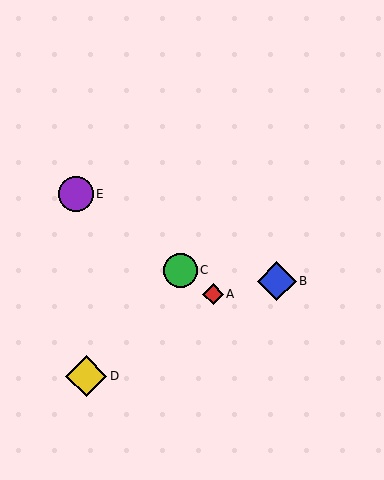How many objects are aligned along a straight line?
3 objects (A, C, E) are aligned along a straight line.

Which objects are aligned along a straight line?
Objects A, C, E are aligned along a straight line.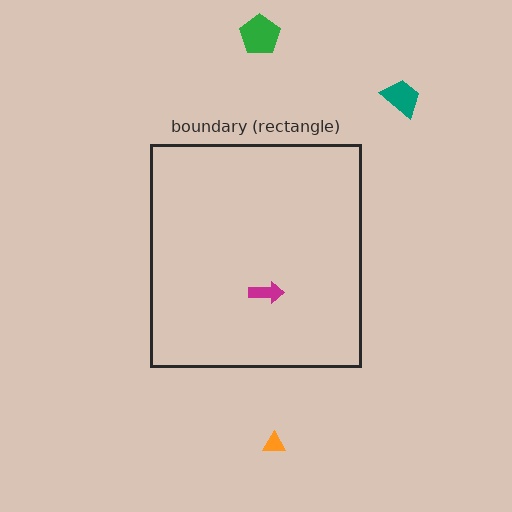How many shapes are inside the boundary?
1 inside, 3 outside.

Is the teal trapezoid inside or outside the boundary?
Outside.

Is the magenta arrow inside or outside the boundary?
Inside.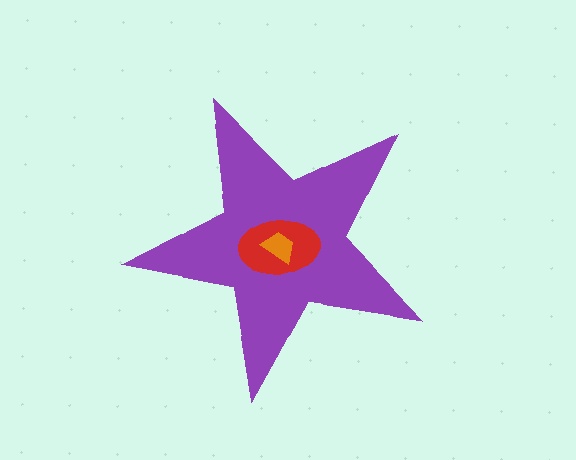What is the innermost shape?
The orange trapezoid.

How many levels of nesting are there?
3.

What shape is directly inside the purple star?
The red ellipse.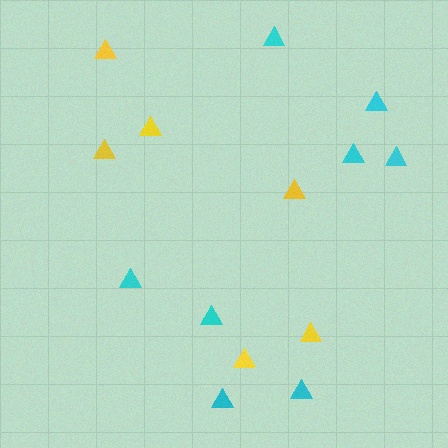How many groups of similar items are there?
There are 2 groups: one group of yellow triangles (6) and one group of cyan triangles (8).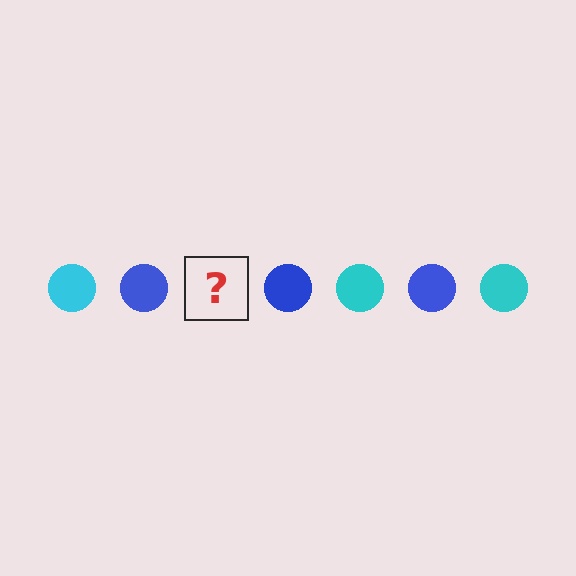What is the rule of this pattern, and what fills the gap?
The rule is that the pattern cycles through cyan, blue circles. The gap should be filled with a cyan circle.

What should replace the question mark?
The question mark should be replaced with a cyan circle.